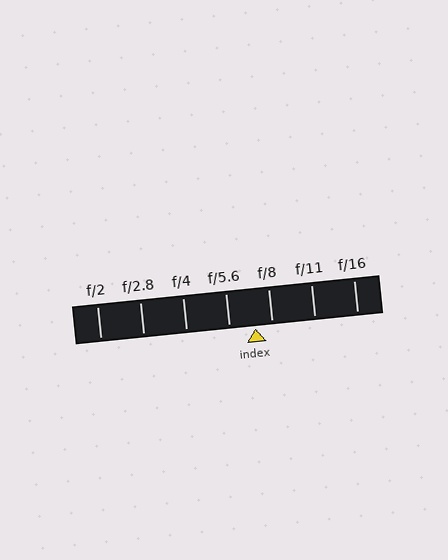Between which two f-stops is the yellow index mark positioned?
The index mark is between f/5.6 and f/8.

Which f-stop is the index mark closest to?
The index mark is closest to f/8.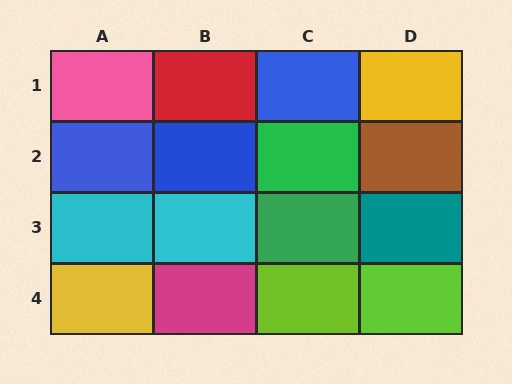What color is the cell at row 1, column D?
Yellow.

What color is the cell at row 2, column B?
Blue.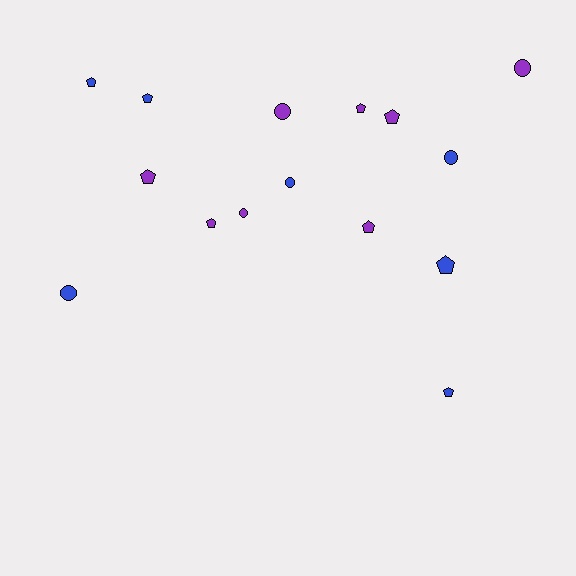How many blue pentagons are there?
There are 4 blue pentagons.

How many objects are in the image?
There are 15 objects.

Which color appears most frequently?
Purple, with 8 objects.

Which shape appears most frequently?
Pentagon, with 9 objects.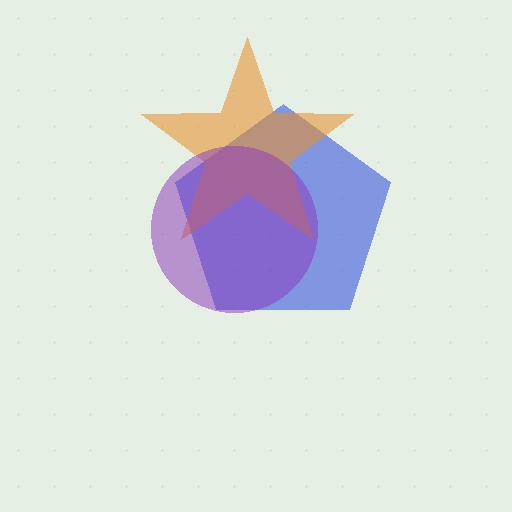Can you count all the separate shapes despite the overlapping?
Yes, there are 3 separate shapes.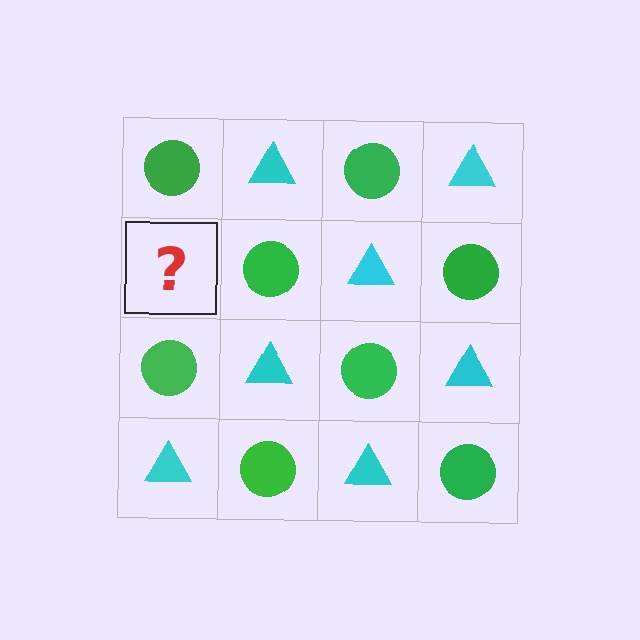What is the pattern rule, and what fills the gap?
The rule is that it alternates green circle and cyan triangle in a checkerboard pattern. The gap should be filled with a cyan triangle.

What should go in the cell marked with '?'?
The missing cell should contain a cyan triangle.